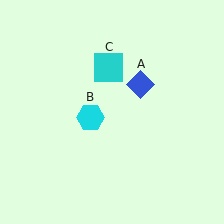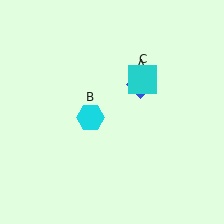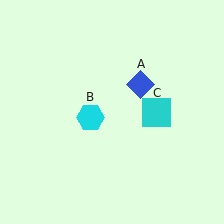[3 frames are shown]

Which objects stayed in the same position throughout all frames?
Blue diamond (object A) and cyan hexagon (object B) remained stationary.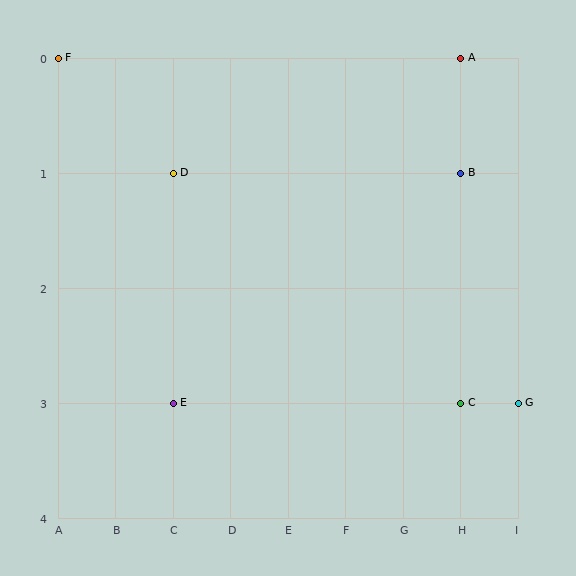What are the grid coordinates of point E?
Point E is at grid coordinates (C, 3).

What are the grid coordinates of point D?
Point D is at grid coordinates (C, 1).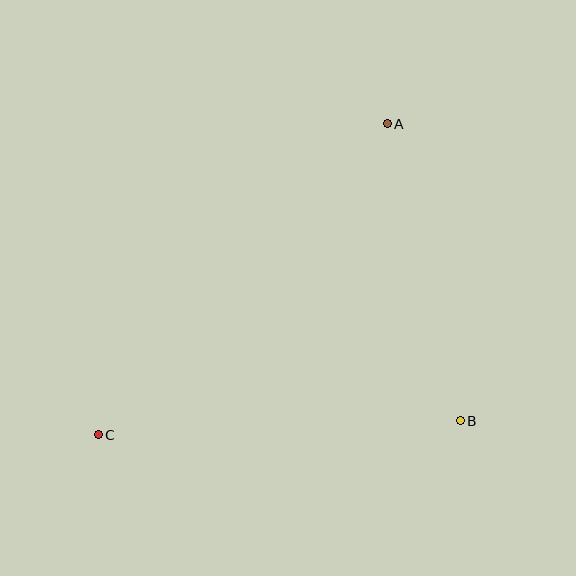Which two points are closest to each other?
Points A and B are closest to each other.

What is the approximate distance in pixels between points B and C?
The distance between B and C is approximately 362 pixels.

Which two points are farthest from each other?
Points A and C are farthest from each other.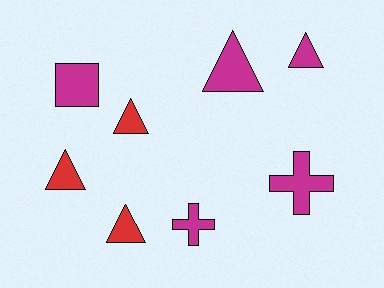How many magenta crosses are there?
There are 2 magenta crosses.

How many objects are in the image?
There are 8 objects.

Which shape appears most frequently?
Triangle, with 5 objects.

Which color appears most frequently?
Magenta, with 5 objects.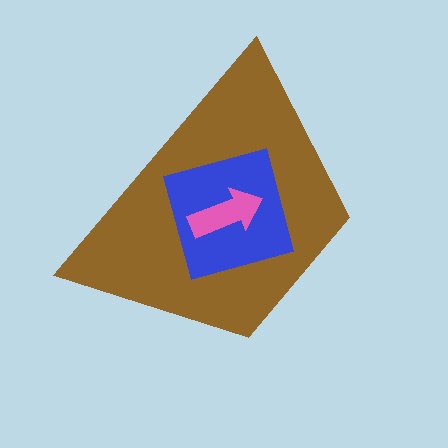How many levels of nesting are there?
3.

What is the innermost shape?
The pink arrow.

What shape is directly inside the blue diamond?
The pink arrow.